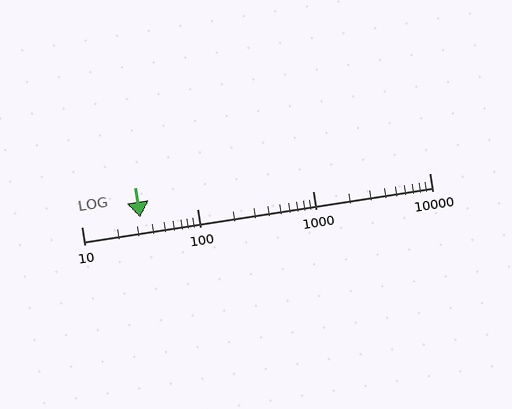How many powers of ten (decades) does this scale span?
The scale spans 3 decades, from 10 to 10000.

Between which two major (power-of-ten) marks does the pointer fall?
The pointer is between 10 and 100.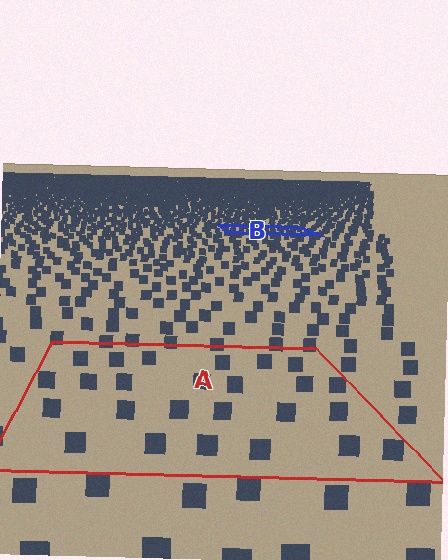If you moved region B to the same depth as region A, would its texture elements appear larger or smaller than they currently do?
They would appear larger. At a closer depth, the same texture elements are projected at a bigger on-screen size.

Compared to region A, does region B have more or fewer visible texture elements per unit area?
Region B has more texture elements per unit area — they are packed more densely because it is farther away.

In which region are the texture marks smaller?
The texture marks are smaller in region B, because it is farther away.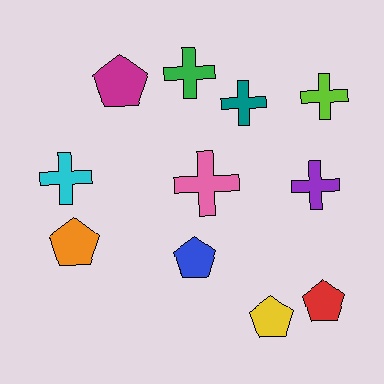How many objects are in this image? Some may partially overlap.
There are 11 objects.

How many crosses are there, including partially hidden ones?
There are 6 crosses.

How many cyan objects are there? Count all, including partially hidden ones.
There is 1 cyan object.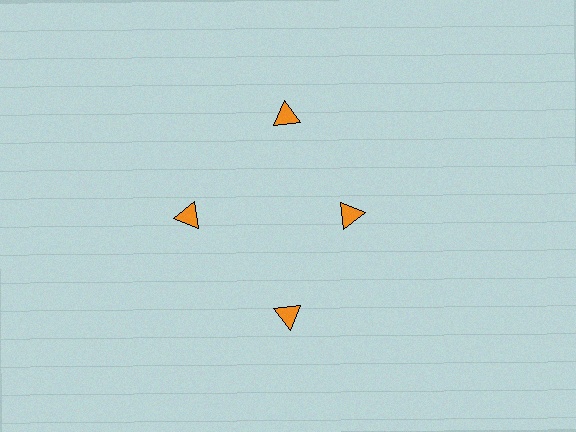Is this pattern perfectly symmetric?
No. The 4 orange triangles are arranged in a ring, but one element near the 3 o'clock position is pulled inward toward the center, breaking the 4-fold rotational symmetry.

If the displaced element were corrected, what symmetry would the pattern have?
It would have 4-fold rotational symmetry — the pattern would map onto itself every 90 degrees.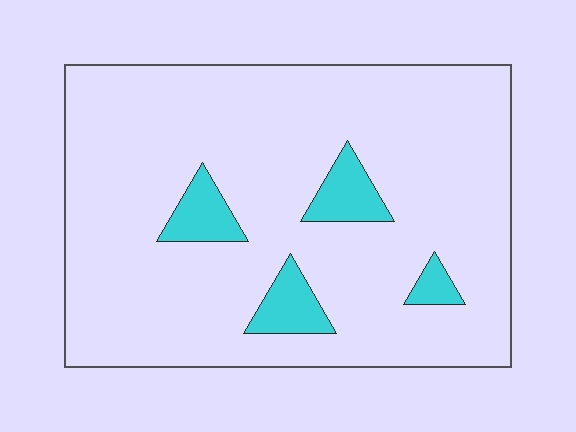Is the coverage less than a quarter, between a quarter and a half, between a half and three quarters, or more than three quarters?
Less than a quarter.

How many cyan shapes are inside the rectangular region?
4.